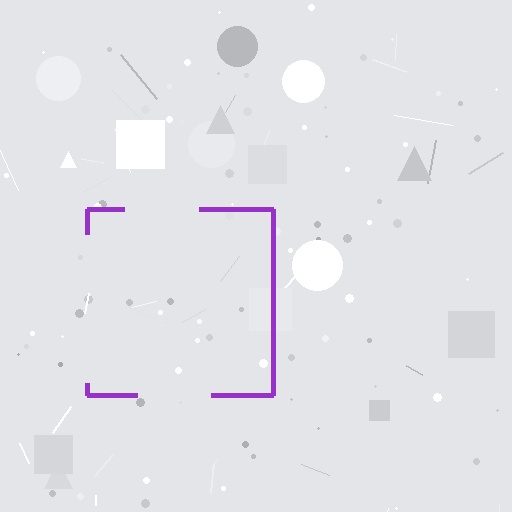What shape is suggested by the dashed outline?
The dashed outline suggests a square.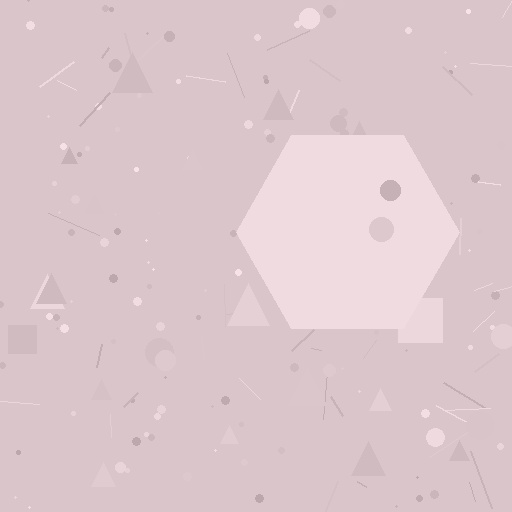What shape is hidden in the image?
A hexagon is hidden in the image.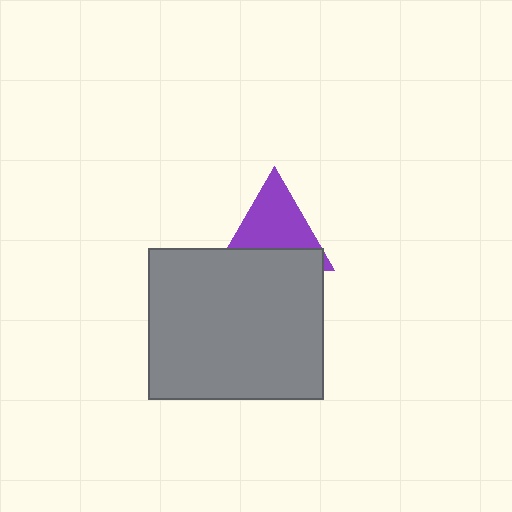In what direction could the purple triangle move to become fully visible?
The purple triangle could move up. That would shift it out from behind the gray rectangle entirely.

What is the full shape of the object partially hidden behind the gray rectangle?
The partially hidden object is a purple triangle.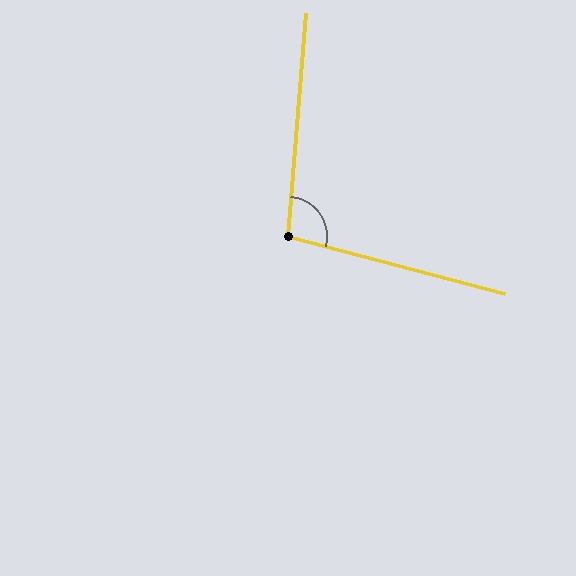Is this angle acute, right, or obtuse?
It is obtuse.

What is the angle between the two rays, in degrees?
Approximately 100 degrees.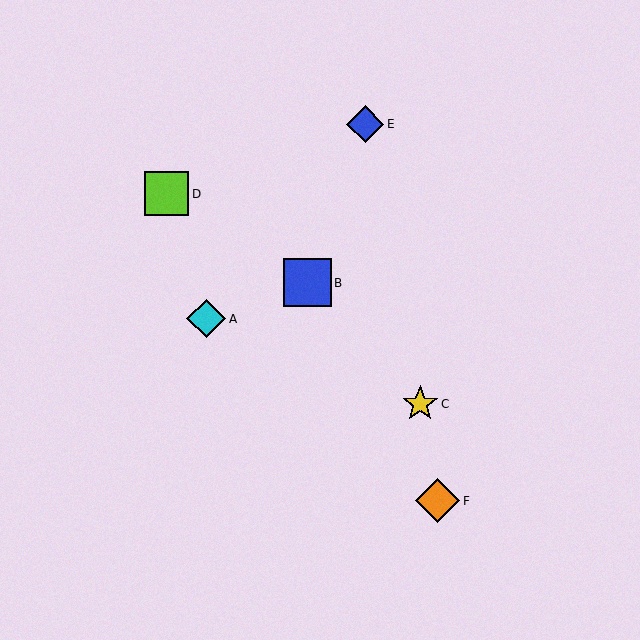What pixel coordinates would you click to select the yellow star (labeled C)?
Click at (420, 404) to select the yellow star C.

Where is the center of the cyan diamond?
The center of the cyan diamond is at (206, 319).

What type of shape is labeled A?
Shape A is a cyan diamond.